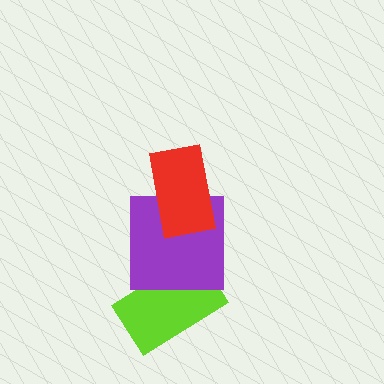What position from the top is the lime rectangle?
The lime rectangle is 3rd from the top.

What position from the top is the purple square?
The purple square is 2nd from the top.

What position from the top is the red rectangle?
The red rectangle is 1st from the top.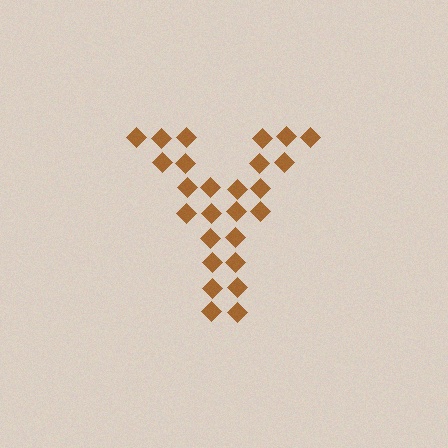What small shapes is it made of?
It is made of small diamonds.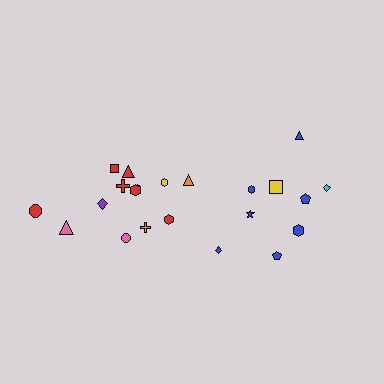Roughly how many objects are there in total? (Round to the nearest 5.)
Roughly 20 objects in total.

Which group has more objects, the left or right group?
The left group.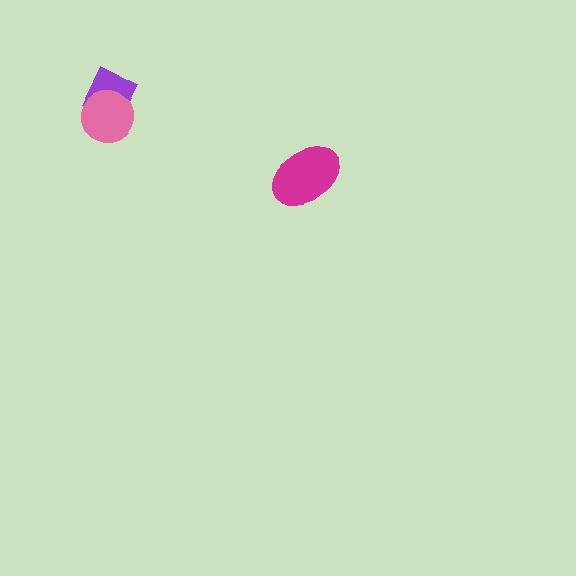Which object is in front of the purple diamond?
The pink circle is in front of the purple diamond.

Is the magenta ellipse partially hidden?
No, no other shape covers it.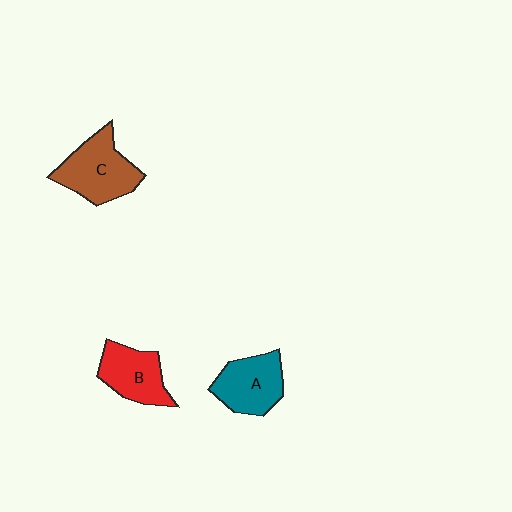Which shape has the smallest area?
Shape B (red).